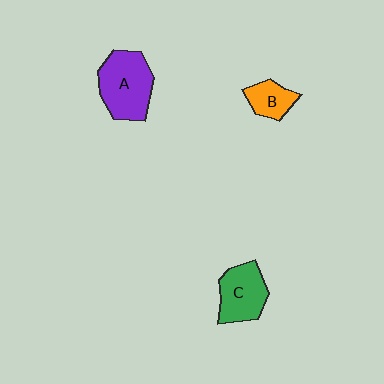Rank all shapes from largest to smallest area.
From largest to smallest: A (purple), C (green), B (orange).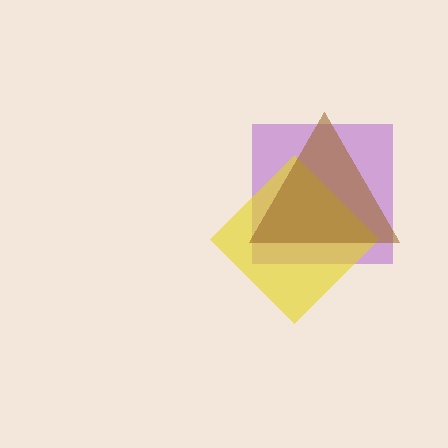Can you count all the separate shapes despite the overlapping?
Yes, there are 3 separate shapes.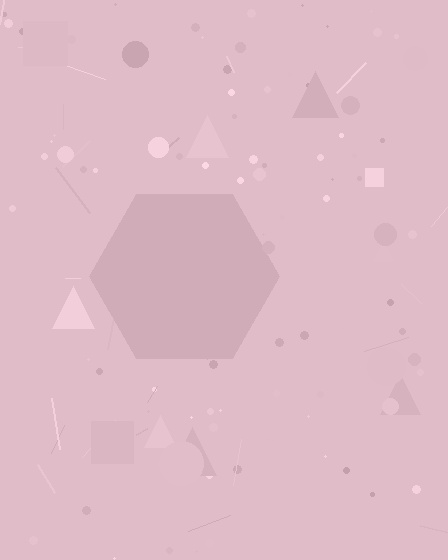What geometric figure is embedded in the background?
A hexagon is embedded in the background.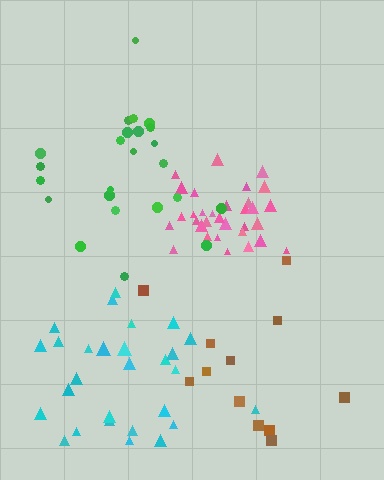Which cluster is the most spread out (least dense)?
Brown.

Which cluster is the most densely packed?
Pink.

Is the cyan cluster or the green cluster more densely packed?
Cyan.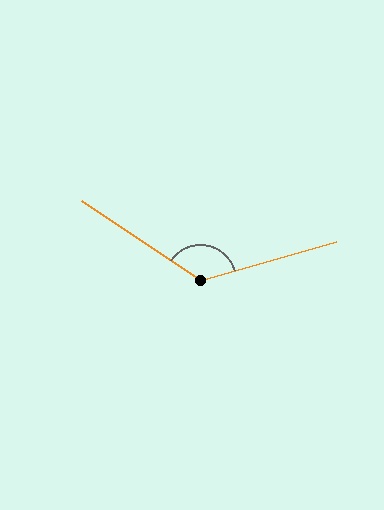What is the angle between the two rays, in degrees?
Approximately 130 degrees.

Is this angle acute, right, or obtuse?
It is obtuse.